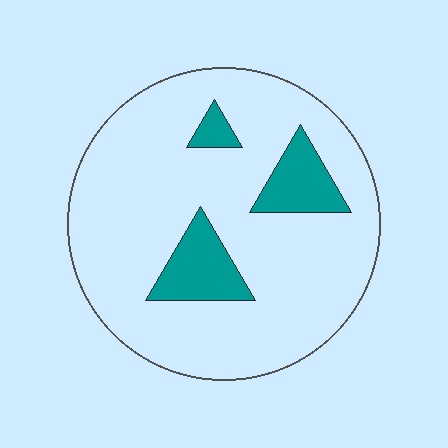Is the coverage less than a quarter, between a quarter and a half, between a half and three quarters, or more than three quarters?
Less than a quarter.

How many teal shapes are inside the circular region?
3.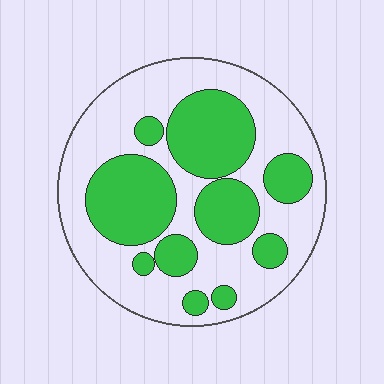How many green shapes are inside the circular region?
10.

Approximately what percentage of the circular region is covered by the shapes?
Approximately 40%.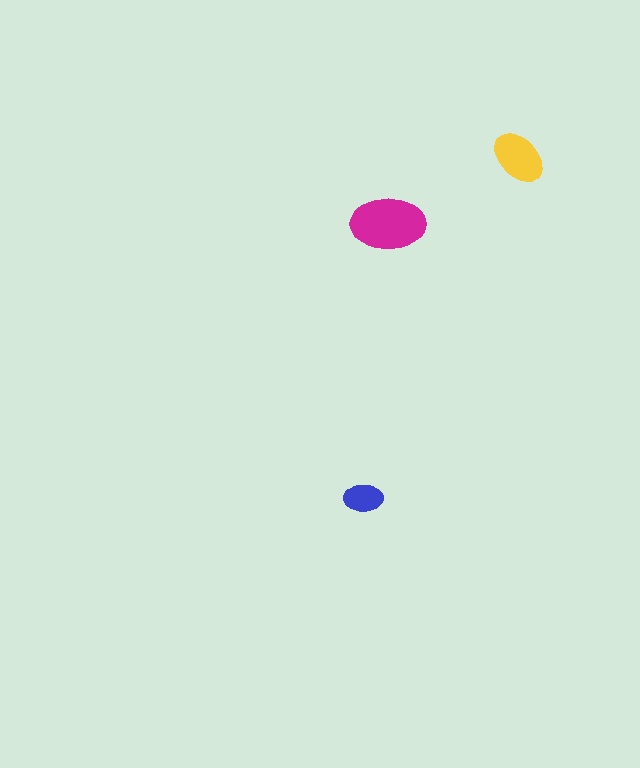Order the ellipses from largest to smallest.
the magenta one, the yellow one, the blue one.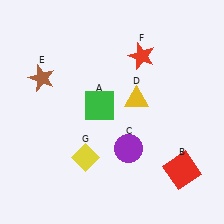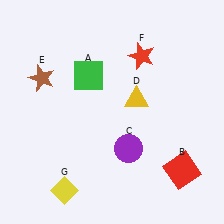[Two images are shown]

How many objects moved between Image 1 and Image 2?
2 objects moved between the two images.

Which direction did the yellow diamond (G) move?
The yellow diamond (G) moved down.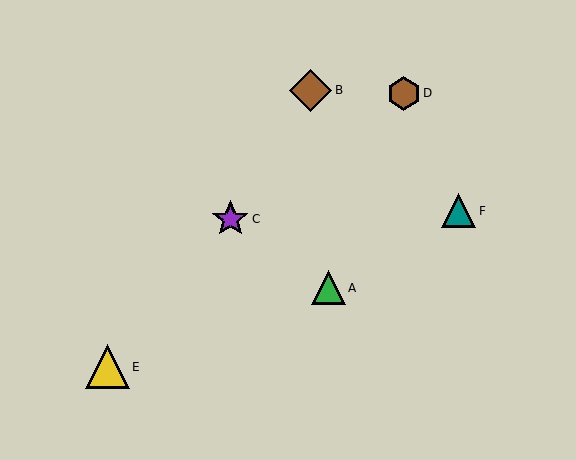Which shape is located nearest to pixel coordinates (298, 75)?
The brown diamond (labeled B) at (310, 90) is nearest to that location.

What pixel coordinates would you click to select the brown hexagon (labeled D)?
Click at (404, 94) to select the brown hexagon D.